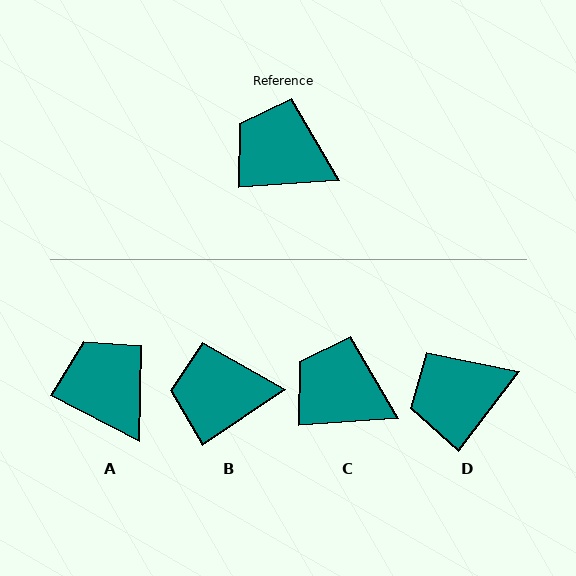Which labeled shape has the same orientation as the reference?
C.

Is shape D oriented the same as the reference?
No, it is off by about 48 degrees.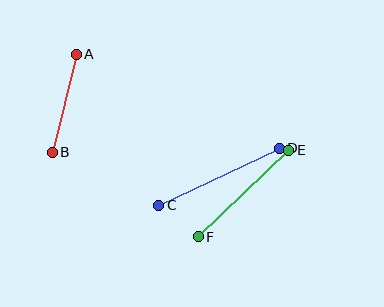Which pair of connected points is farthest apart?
Points C and D are farthest apart.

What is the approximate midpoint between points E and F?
The midpoint is at approximately (243, 194) pixels.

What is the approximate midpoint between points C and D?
The midpoint is at approximately (219, 177) pixels.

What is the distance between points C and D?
The distance is approximately 133 pixels.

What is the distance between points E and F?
The distance is approximately 125 pixels.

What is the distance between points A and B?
The distance is approximately 101 pixels.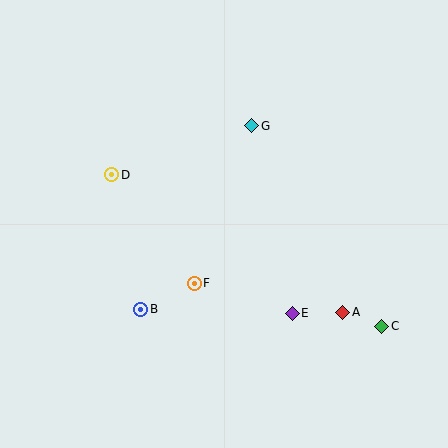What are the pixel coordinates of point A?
Point A is at (343, 312).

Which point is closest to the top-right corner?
Point G is closest to the top-right corner.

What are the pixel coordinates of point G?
Point G is at (252, 126).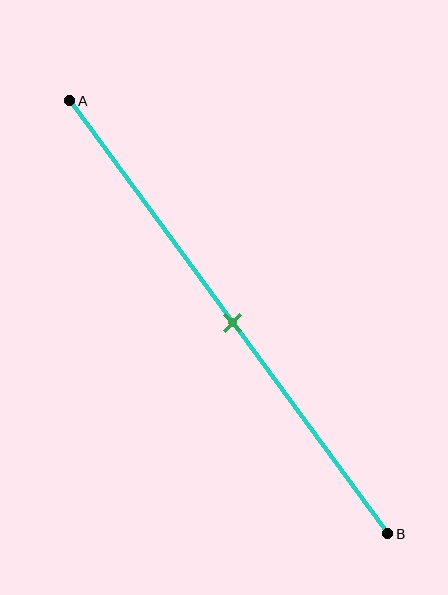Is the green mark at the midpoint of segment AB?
Yes, the mark is approximately at the midpoint.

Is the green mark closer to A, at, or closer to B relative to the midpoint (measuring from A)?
The green mark is approximately at the midpoint of segment AB.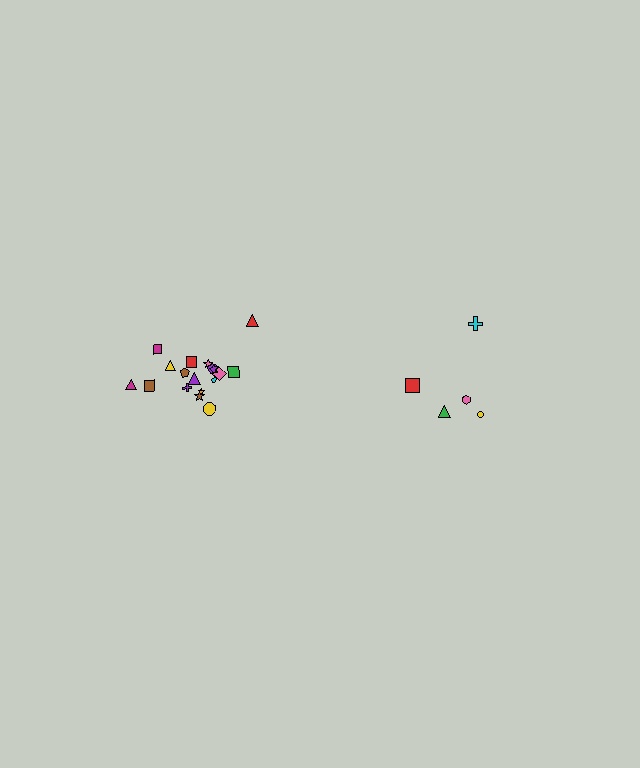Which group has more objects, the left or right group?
The left group.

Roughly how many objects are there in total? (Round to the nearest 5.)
Roughly 25 objects in total.